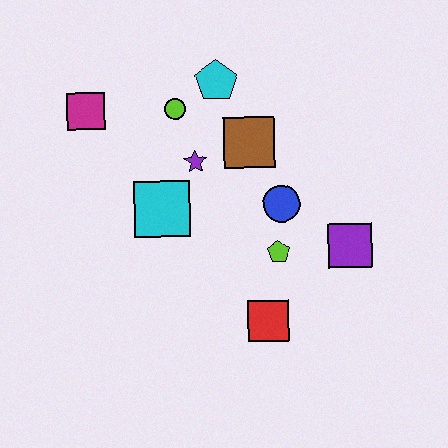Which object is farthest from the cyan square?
The purple square is farthest from the cyan square.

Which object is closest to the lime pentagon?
The blue circle is closest to the lime pentagon.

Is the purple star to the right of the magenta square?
Yes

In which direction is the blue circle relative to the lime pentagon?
The blue circle is above the lime pentagon.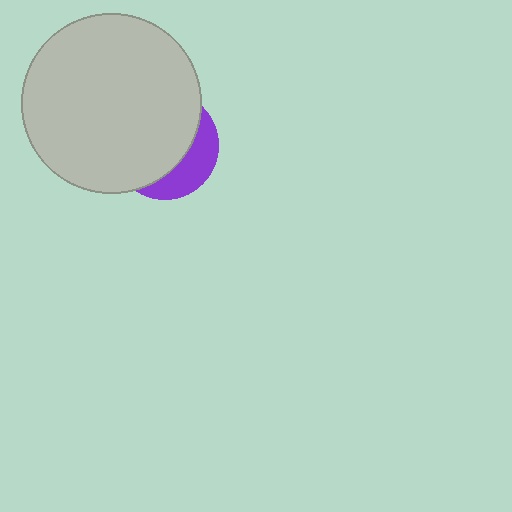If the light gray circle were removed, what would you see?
You would see the complete purple circle.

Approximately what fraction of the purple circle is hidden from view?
Roughly 69% of the purple circle is hidden behind the light gray circle.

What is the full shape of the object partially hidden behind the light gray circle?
The partially hidden object is a purple circle.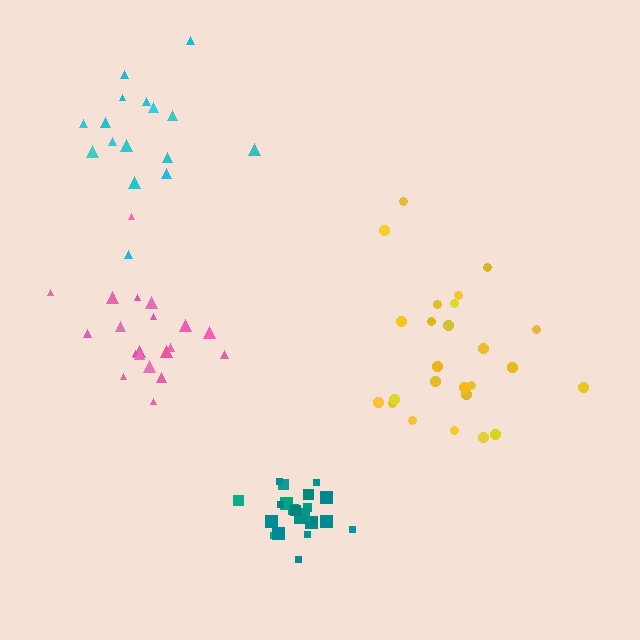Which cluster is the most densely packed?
Teal.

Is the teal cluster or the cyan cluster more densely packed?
Teal.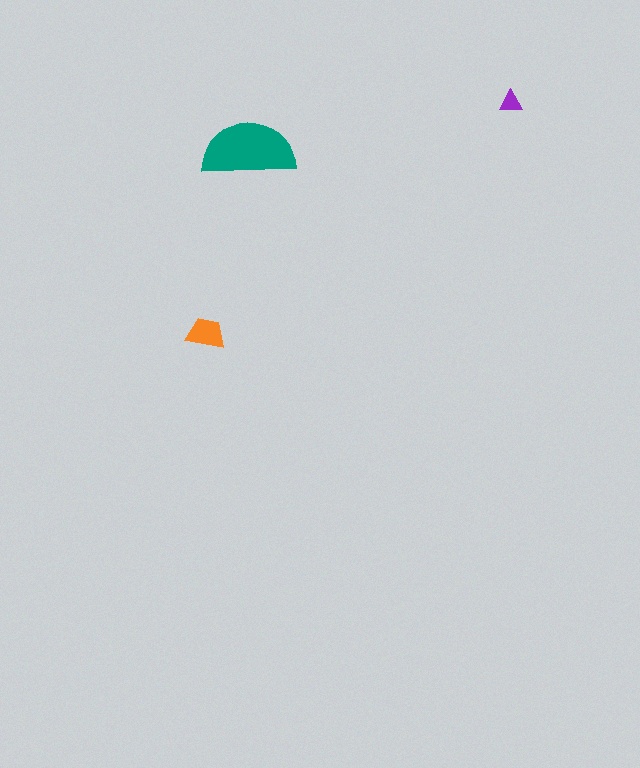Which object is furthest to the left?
The orange trapezoid is leftmost.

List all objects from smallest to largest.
The purple triangle, the orange trapezoid, the teal semicircle.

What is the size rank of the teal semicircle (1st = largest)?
1st.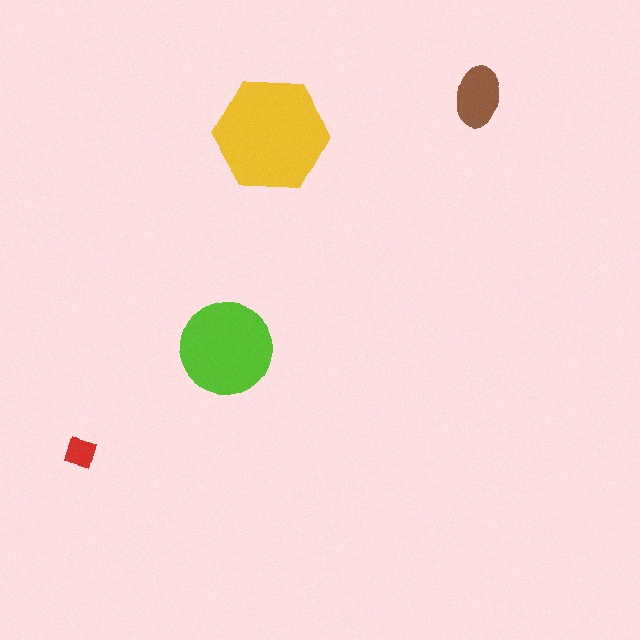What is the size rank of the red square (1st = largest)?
4th.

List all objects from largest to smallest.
The yellow hexagon, the lime circle, the brown ellipse, the red square.